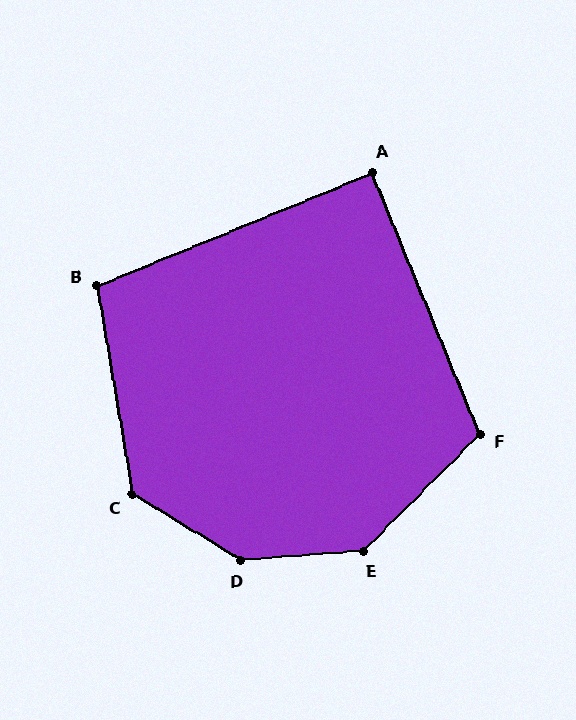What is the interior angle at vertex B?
Approximately 103 degrees (obtuse).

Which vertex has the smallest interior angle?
A, at approximately 90 degrees.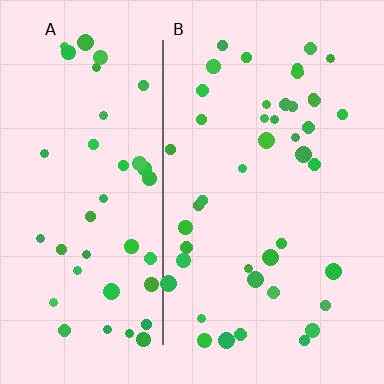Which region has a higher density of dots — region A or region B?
A (the left).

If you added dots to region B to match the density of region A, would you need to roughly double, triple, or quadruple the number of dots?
Approximately double.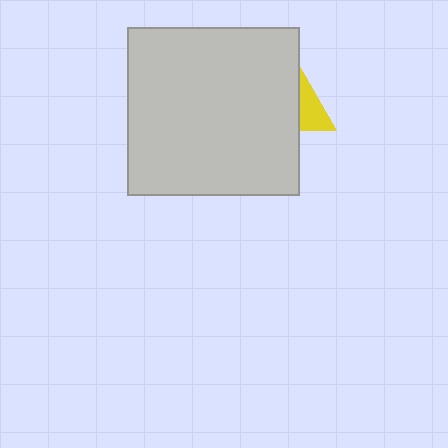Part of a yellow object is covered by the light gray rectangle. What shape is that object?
It is a triangle.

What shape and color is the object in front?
The object in front is a light gray rectangle.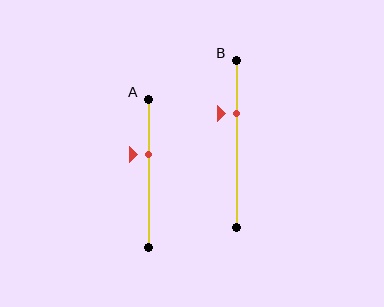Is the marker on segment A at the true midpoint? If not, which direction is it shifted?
No, the marker on segment A is shifted upward by about 12% of the segment length.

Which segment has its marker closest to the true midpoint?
Segment A has its marker closest to the true midpoint.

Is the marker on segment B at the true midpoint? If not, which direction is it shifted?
No, the marker on segment B is shifted upward by about 18% of the segment length.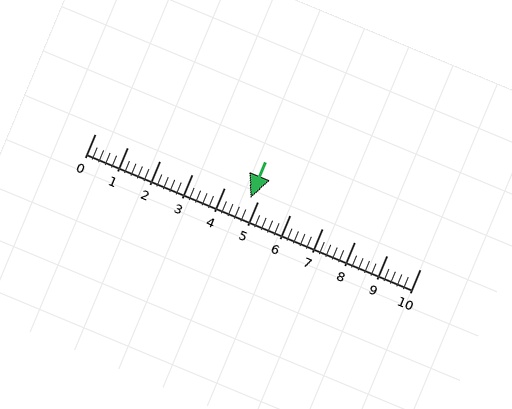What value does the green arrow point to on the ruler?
The green arrow points to approximately 4.8.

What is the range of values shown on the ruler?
The ruler shows values from 0 to 10.